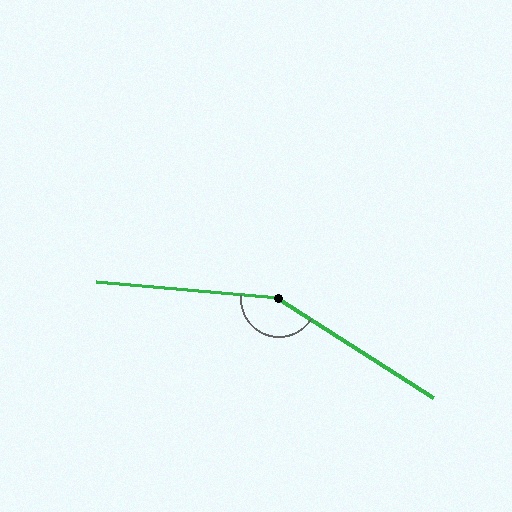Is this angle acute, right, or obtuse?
It is obtuse.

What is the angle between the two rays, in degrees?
Approximately 153 degrees.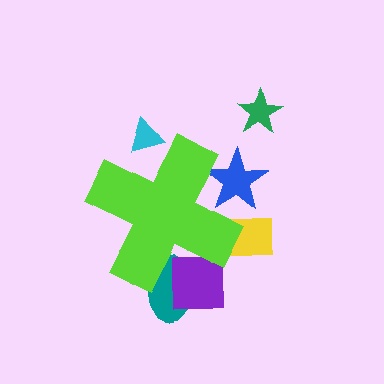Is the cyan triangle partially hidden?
Yes, the cyan triangle is partially hidden behind the lime cross.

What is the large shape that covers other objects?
A lime cross.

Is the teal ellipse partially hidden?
Yes, the teal ellipse is partially hidden behind the lime cross.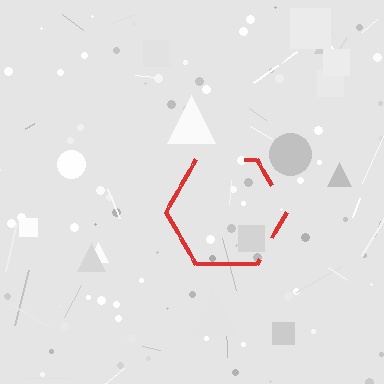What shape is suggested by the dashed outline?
The dashed outline suggests a hexagon.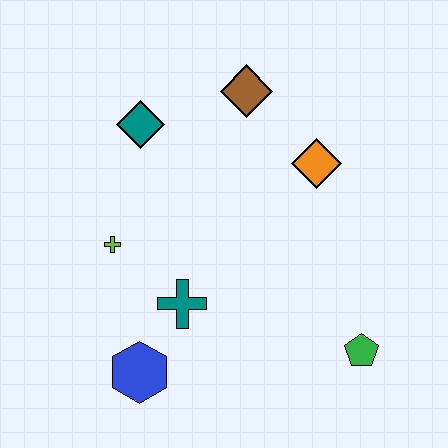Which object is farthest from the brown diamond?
The blue hexagon is farthest from the brown diamond.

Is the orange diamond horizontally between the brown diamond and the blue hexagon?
No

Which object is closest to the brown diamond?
The orange diamond is closest to the brown diamond.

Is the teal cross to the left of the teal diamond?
No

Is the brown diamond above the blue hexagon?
Yes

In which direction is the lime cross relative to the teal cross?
The lime cross is to the left of the teal cross.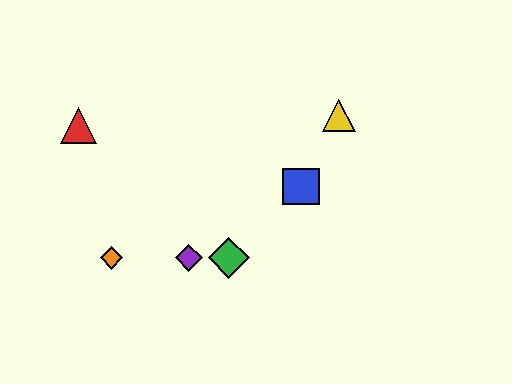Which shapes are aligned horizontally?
The green diamond, the purple diamond, the orange diamond are aligned horizontally.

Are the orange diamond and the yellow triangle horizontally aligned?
No, the orange diamond is at y≈258 and the yellow triangle is at y≈115.